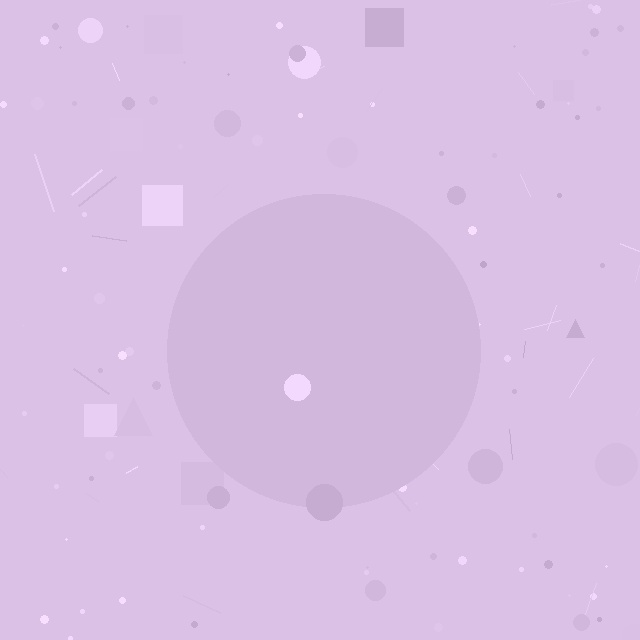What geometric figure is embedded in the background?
A circle is embedded in the background.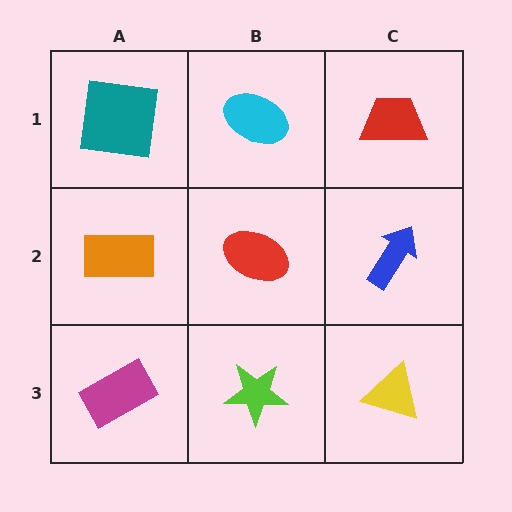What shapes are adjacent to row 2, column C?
A red trapezoid (row 1, column C), a yellow triangle (row 3, column C), a red ellipse (row 2, column B).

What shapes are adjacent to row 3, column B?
A red ellipse (row 2, column B), a magenta rectangle (row 3, column A), a yellow triangle (row 3, column C).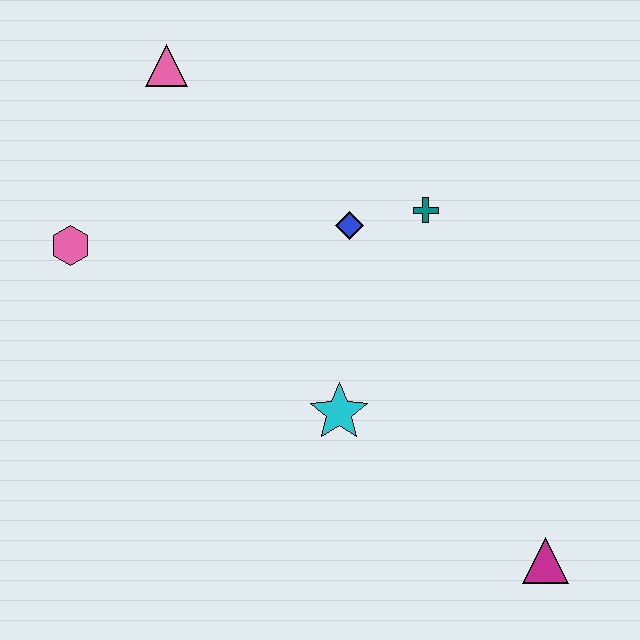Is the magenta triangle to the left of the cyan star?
No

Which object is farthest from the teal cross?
The magenta triangle is farthest from the teal cross.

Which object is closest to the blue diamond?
The teal cross is closest to the blue diamond.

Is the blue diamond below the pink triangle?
Yes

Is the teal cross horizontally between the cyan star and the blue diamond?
No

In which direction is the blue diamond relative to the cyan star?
The blue diamond is above the cyan star.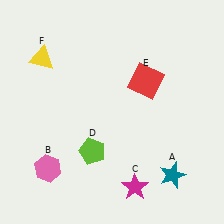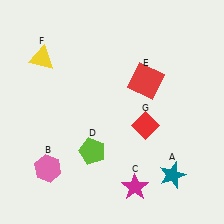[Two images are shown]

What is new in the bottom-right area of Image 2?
A red diamond (G) was added in the bottom-right area of Image 2.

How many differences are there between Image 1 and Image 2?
There is 1 difference between the two images.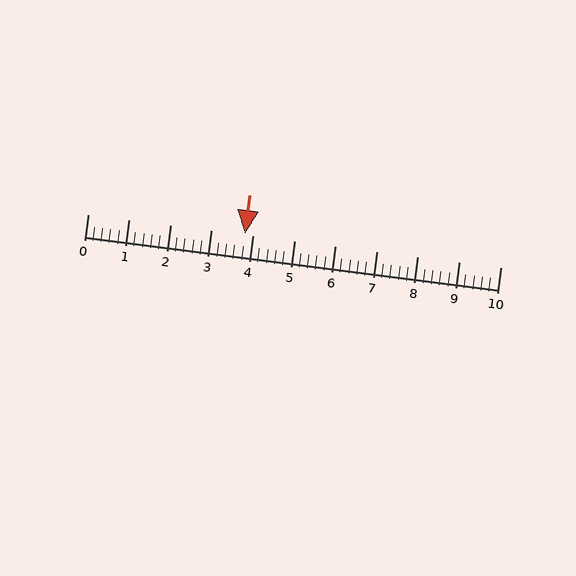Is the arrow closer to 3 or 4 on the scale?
The arrow is closer to 4.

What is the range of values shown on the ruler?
The ruler shows values from 0 to 10.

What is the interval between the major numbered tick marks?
The major tick marks are spaced 1 units apart.